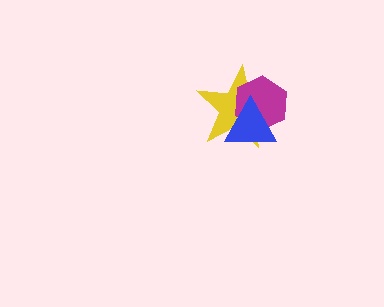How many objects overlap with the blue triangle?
2 objects overlap with the blue triangle.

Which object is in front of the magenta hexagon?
The blue triangle is in front of the magenta hexagon.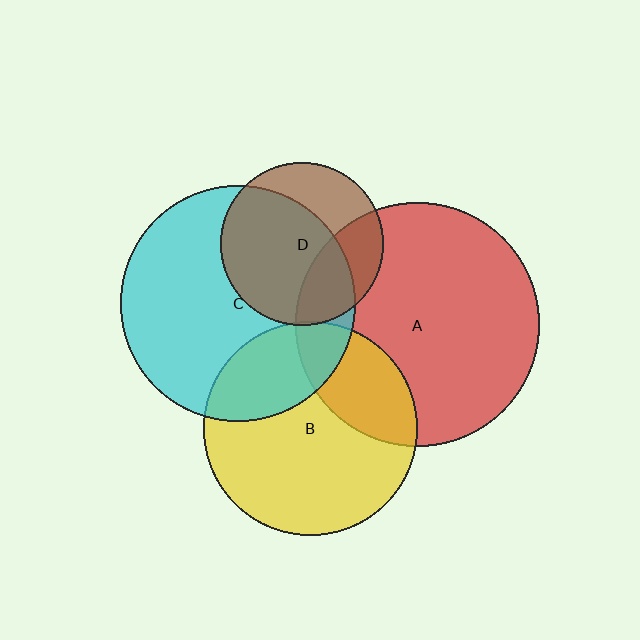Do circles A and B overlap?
Yes.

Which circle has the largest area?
Circle A (red).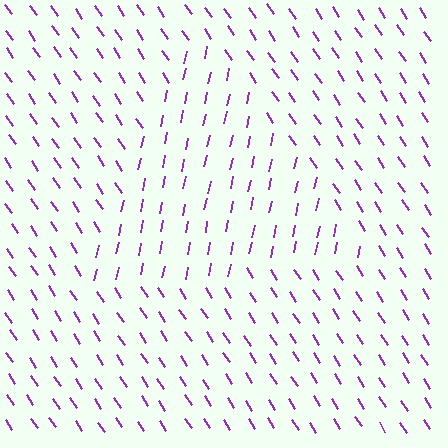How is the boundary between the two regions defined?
The boundary is defined purely by a change in line orientation (approximately 45 degrees difference). All lines are the same color and thickness.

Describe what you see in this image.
The image is filled with small purple line segments. A triangle region in the image has lines oriented differently from the surrounding lines, creating a visible texture boundary.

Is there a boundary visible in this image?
Yes, there is a texture boundary formed by a change in line orientation.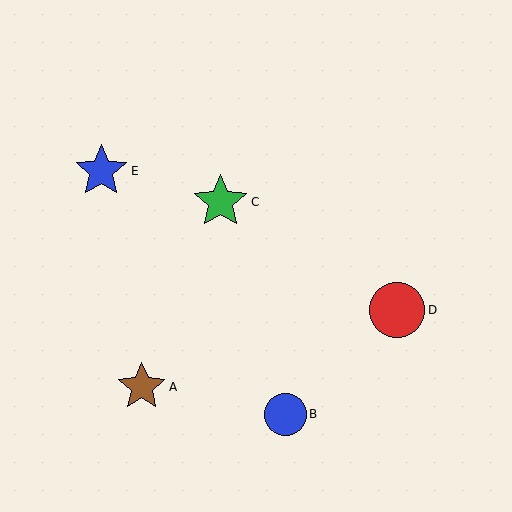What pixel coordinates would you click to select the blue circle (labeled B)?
Click at (285, 414) to select the blue circle B.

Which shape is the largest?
The red circle (labeled D) is the largest.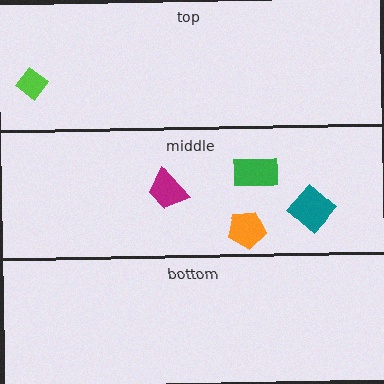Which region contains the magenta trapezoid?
The middle region.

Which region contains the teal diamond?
The middle region.